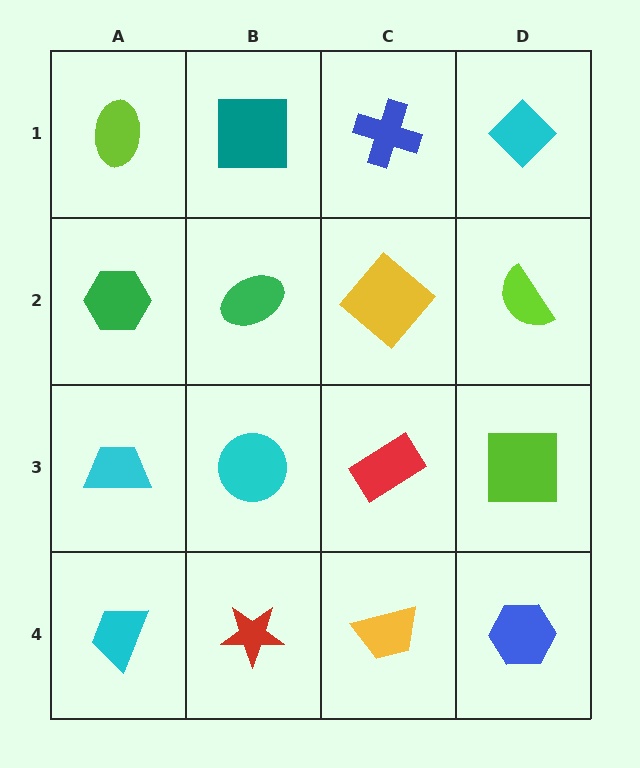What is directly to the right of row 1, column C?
A cyan diamond.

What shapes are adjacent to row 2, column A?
A lime ellipse (row 1, column A), a cyan trapezoid (row 3, column A), a green ellipse (row 2, column B).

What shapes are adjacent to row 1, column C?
A yellow diamond (row 2, column C), a teal square (row 1, column B), a cyan diamond (row 1, column D).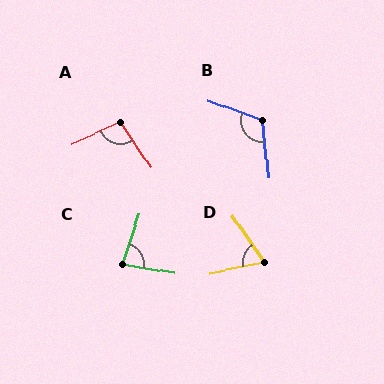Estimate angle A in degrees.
Approximately 101 degrees.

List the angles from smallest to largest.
D (67°), C (81°), A (101°), B (116°).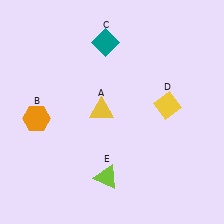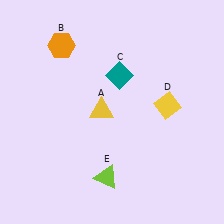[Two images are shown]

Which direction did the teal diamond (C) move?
The teal diamond (C) moved down.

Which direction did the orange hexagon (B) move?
The orange hexagon (B) moved up.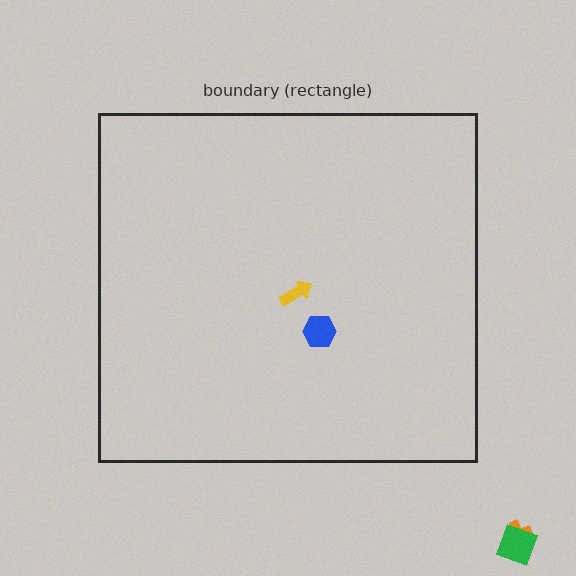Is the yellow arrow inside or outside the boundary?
Inside.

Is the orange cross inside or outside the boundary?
Outside.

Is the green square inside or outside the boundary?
Outside.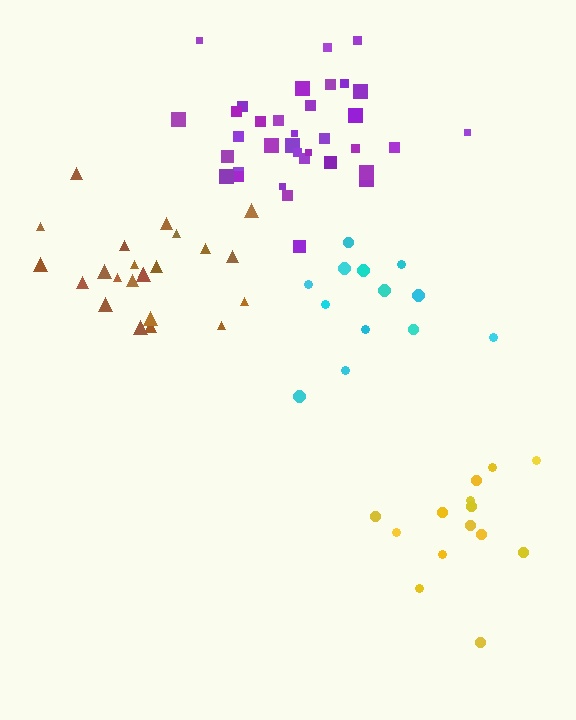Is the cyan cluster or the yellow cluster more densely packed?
Yellow.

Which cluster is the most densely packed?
Purple.